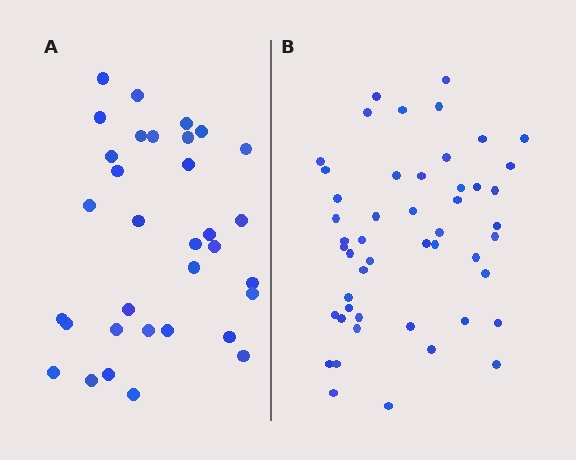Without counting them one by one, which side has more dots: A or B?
Region B (the right region) has more dots.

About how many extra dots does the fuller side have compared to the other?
Region B has approximately 15 more dots than region A.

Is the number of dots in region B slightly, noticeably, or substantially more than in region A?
Region B has substantially more. The ratio is roughly 1.5 to 1.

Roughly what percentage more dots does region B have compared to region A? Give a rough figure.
About 50% more.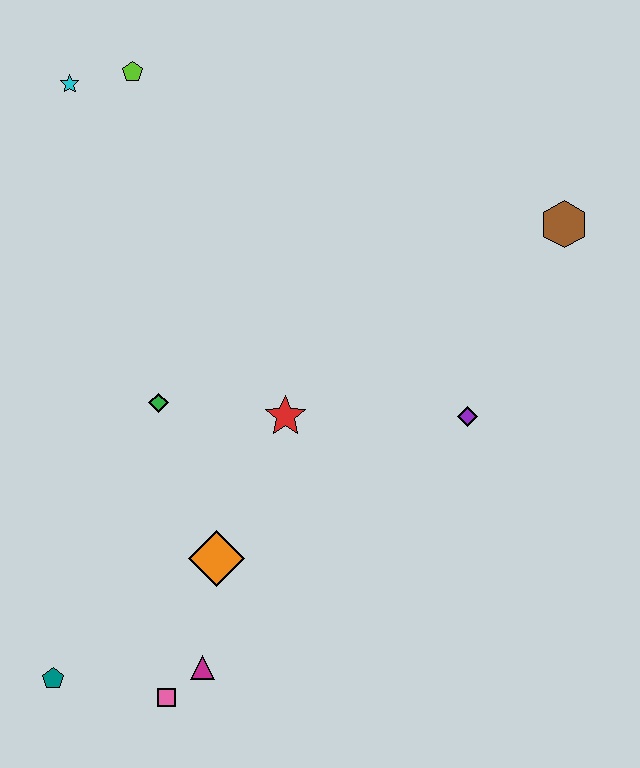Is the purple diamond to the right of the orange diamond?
Yes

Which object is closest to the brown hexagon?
The purple diamond is closest to the brown hexagon.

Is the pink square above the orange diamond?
No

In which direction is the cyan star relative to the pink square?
The cyan star is above the pink square.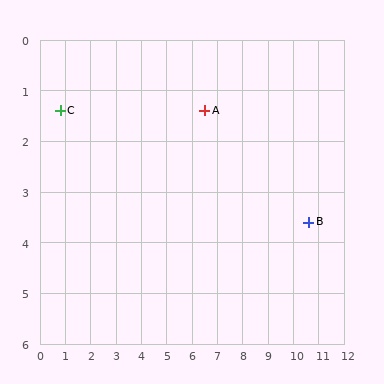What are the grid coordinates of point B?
Point B is at approximately (10.6, 3.6).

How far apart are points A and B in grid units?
Points A and B are about 4.7 grid units apart.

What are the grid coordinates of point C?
Point C is at approximately (0.8, 1.4).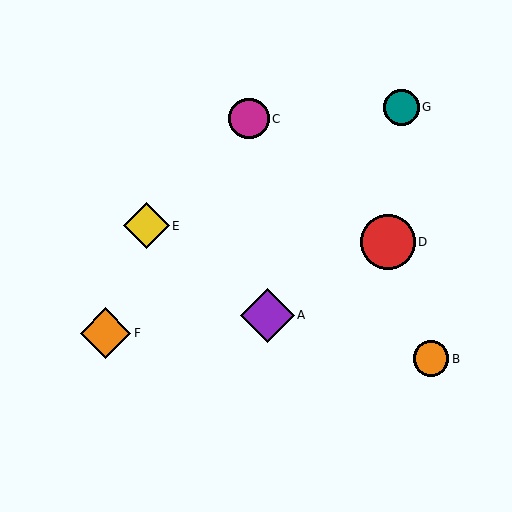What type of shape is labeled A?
Shape A is a purple diamond.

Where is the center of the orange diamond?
The center of the orange diamond is at (106, 333).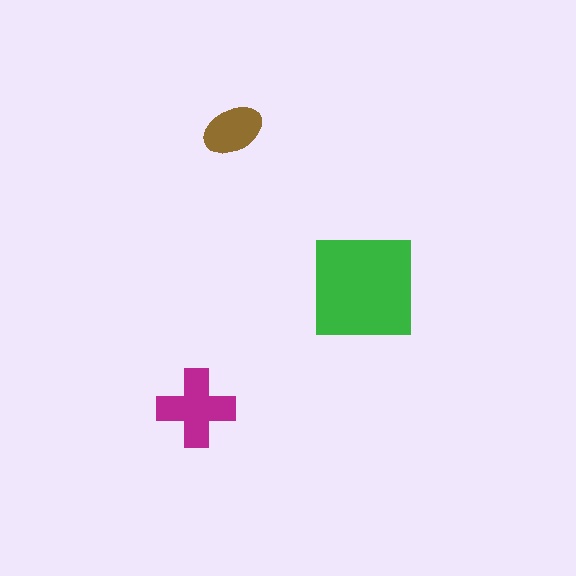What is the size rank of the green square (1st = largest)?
1st.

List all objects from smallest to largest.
The brown ellipse, the magenta cross, the green square.